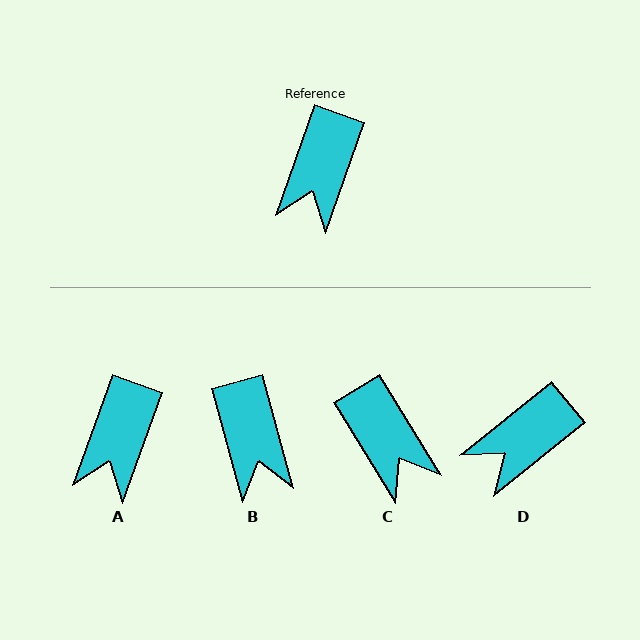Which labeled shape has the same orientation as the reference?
A.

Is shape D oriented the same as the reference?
No, it is off by about 32 degrees.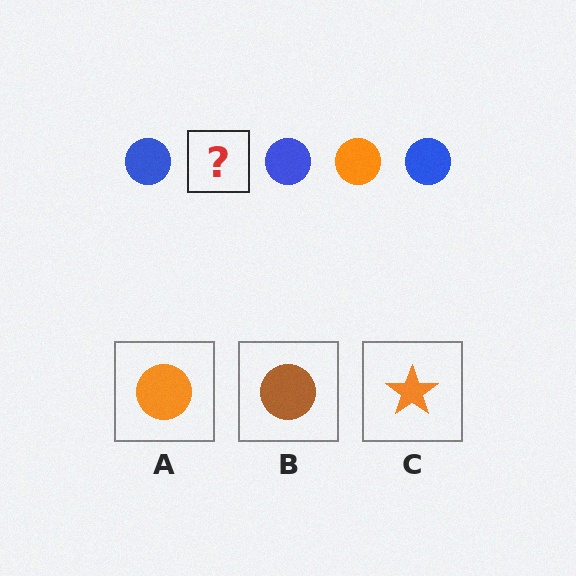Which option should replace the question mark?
Option A.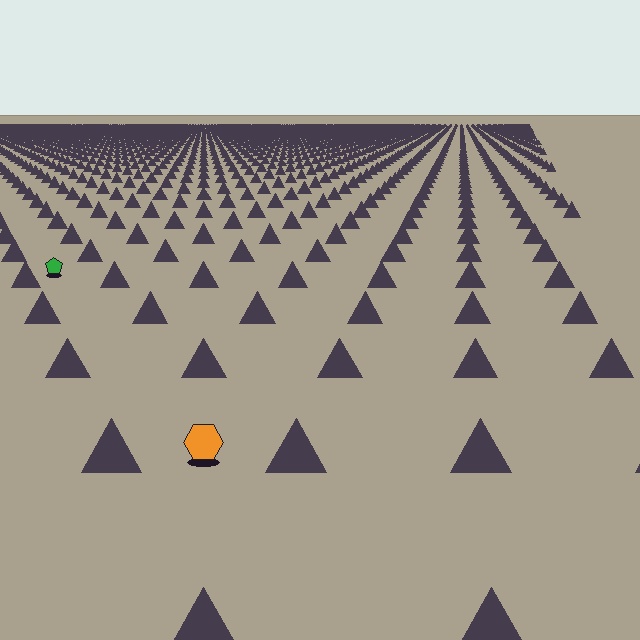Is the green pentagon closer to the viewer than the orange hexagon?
No. The orange hexagon is closer — you can tell from the texture gradient: the ground texture is coarser near it.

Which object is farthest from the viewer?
The green pentagon is farthest from the viewer. It appears smaller and the ground texture around it is denser.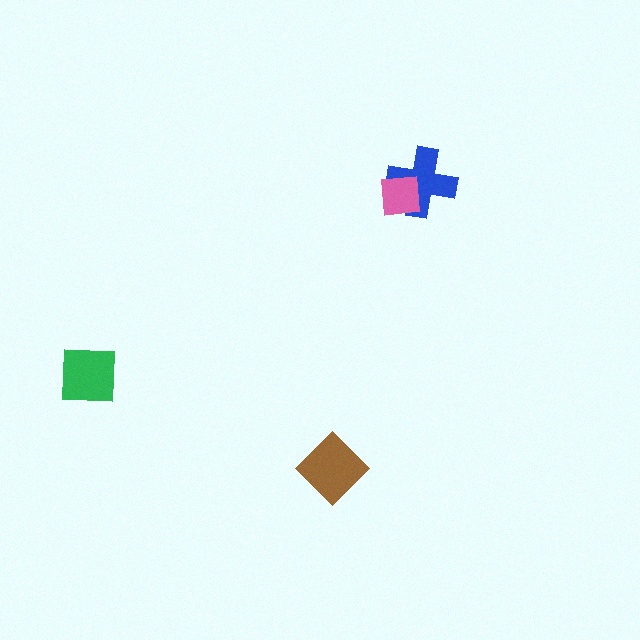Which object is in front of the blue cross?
The pink square is in front of the blue cross.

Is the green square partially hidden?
No, no other shape covers it.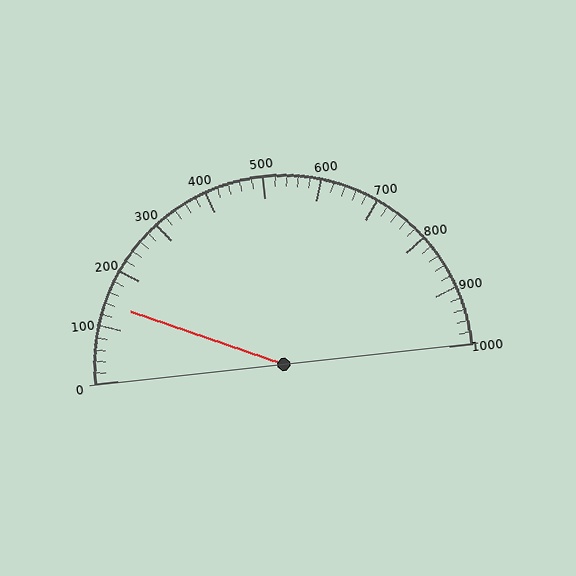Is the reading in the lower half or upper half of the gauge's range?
The reading is in the lower half of the range (0 to 1000).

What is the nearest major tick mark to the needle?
The nearest major tick mark is 100.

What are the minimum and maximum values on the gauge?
The gauge ranges from 0 to 1000.